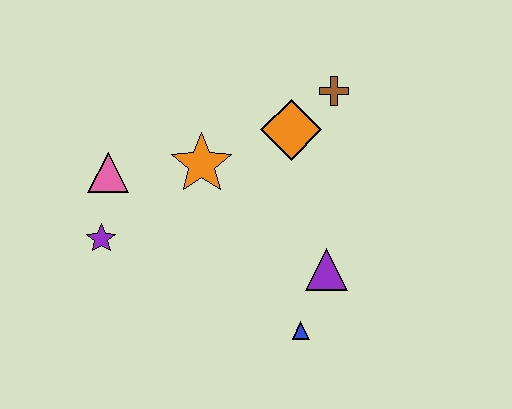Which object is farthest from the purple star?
The brown cross is farthest from the purple star.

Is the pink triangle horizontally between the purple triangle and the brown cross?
No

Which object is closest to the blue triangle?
The purple triangle is closest to the blue triangle.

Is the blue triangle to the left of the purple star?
No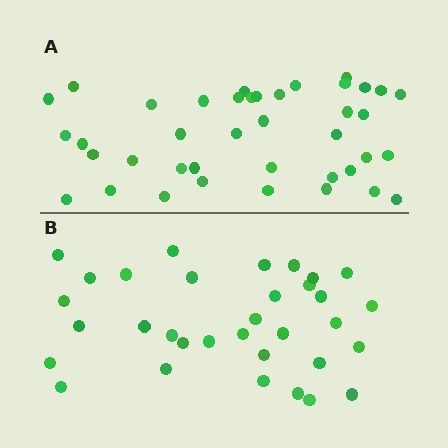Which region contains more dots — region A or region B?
Region A (the top region) has more dots.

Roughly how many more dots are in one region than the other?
Region A has roughly 8 or so more dots than region B.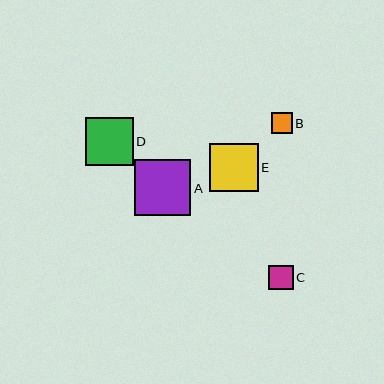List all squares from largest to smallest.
From largest to smallest: A, E, D, C, B.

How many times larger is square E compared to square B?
Square E is approximately 2.3 times the size of square B.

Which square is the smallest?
Square B is the smallest with a size of approximately 21 pixels.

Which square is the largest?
Square A is the largest with a size of approximately 56 pixels.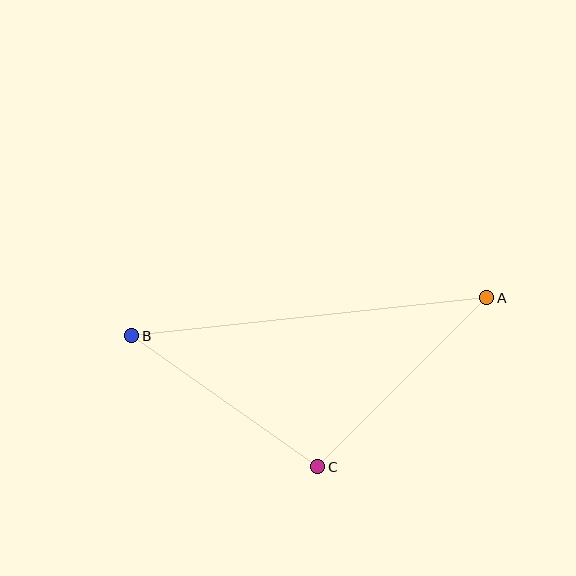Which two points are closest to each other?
Points B and C are closest to each other.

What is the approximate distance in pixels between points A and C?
The distance between A and C is approximately 239 pixels.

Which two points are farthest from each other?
Points A and B are farthest from each other.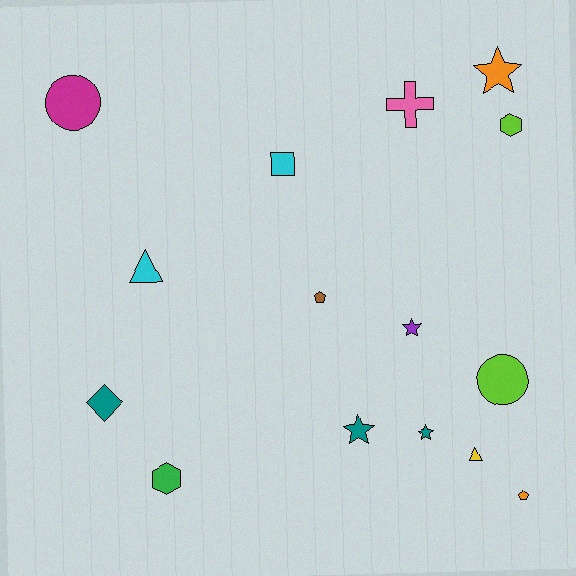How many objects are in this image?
There are 15 objects.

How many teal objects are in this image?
There are 3 teal objects.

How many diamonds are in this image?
There is 1 diamond.